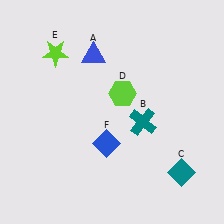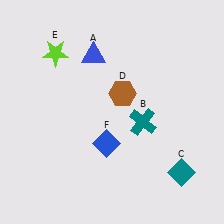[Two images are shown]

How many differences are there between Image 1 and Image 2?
There is 1 difference between the two images.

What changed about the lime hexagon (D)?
In Image 1, D is lime. In Image 2, it changed to brown.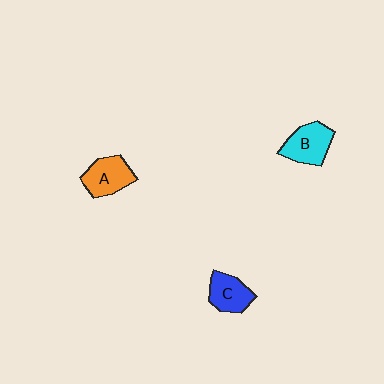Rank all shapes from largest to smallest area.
From largest to smallest: B (cyan), A (orange), C (blue).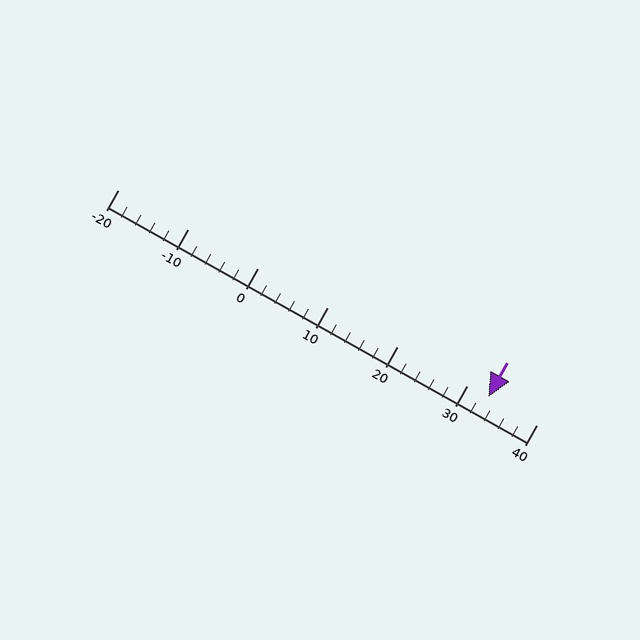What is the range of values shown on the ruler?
The ruler shows values from -20 to 40.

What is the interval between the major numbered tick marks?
The major tick marks are spaced 10 units apart.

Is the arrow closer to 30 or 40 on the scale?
The arrow is closer to 30.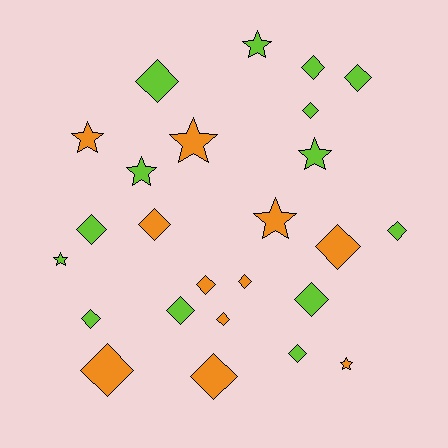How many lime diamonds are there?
There are 10 lime diamonds.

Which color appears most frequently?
Lime, with 14 objects.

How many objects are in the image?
There are 25 objects.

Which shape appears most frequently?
Diamond, with 17 objects.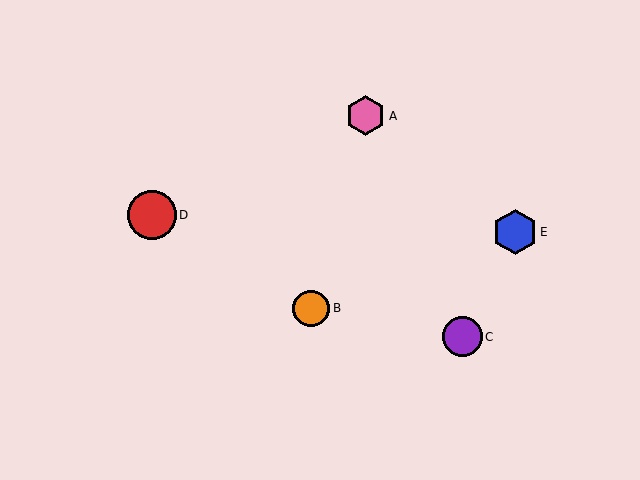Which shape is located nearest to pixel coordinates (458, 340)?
The purple circle (labeled C) at (462, 337) is nearest to that location.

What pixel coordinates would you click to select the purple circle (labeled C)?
Click at (462, 337) to select the purple circle C.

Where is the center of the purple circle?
The center of the purple circle is at (462, 337).